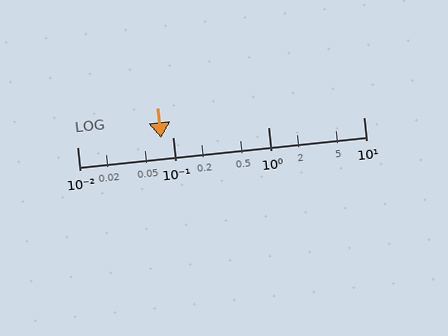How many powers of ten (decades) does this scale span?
The scale spans 3 decades, from 0.01 to 10.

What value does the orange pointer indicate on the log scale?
The pointer indicates approximately 0.076.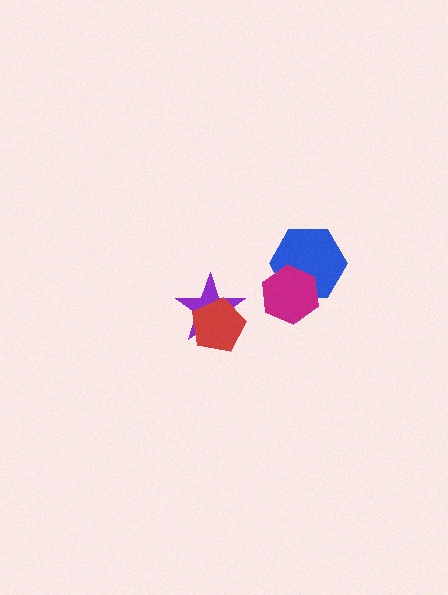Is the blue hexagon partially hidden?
Yes, it is partially covered by another shape.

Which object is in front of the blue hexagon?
The magenta hexagon is in front of the blue hexagon.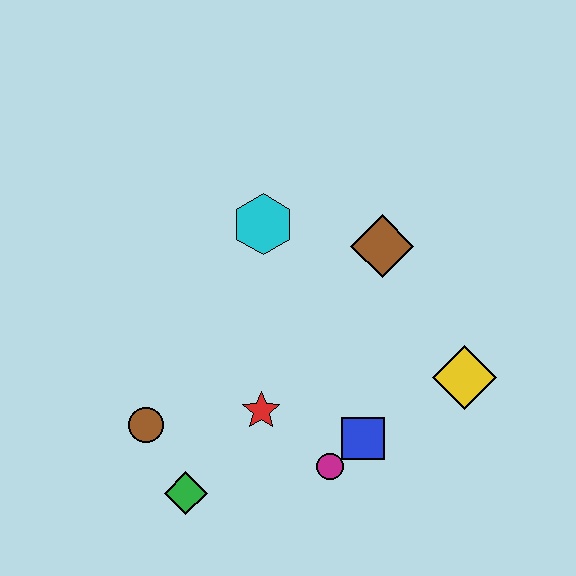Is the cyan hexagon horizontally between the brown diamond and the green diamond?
Yes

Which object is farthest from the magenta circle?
The cyan hexagon is farthest from the magenta circle.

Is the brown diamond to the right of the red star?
Yes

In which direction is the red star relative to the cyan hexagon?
The red star is below the cyan hexagon.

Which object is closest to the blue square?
The magenta circle is closest to the blue square.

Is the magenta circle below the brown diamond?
Yes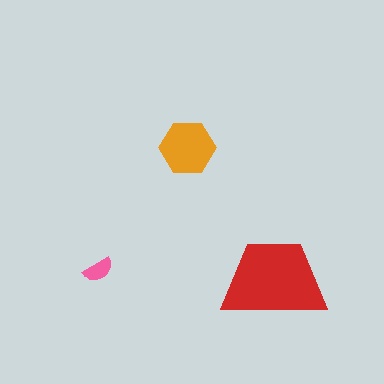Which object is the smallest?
The pink semicircle.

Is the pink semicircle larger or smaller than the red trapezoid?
Smaller.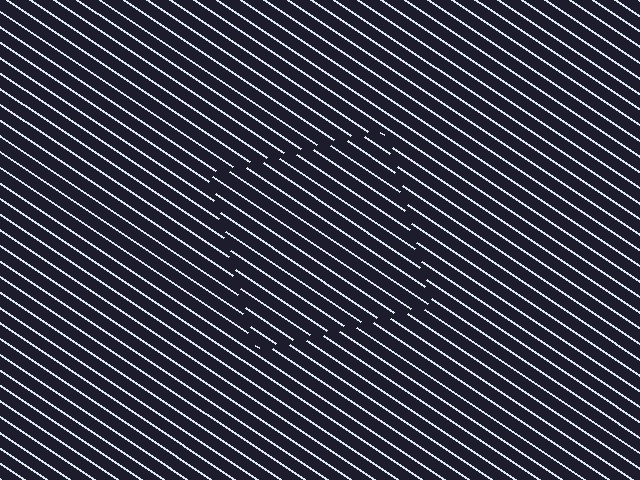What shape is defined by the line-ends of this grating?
An illusory square. The interior of the shape contains the same grating, shifted by half a period — the contour is defined by the phase discontinuity where line-ends from the inner and outer gratings abut.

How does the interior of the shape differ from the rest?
The interior of the shape contains the same grating, shifted by half a period — the contour is defined by the phase discontinuity where line-ends from the inner and outer gratings abut.